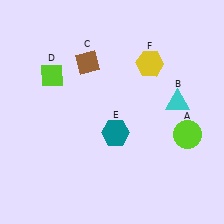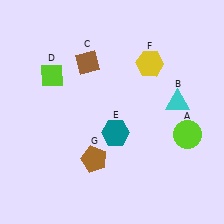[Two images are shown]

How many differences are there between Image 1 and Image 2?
There is 1 difference between the two images.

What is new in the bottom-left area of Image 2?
A brown pentagon (G) was added in the bottom-left area of Image 2.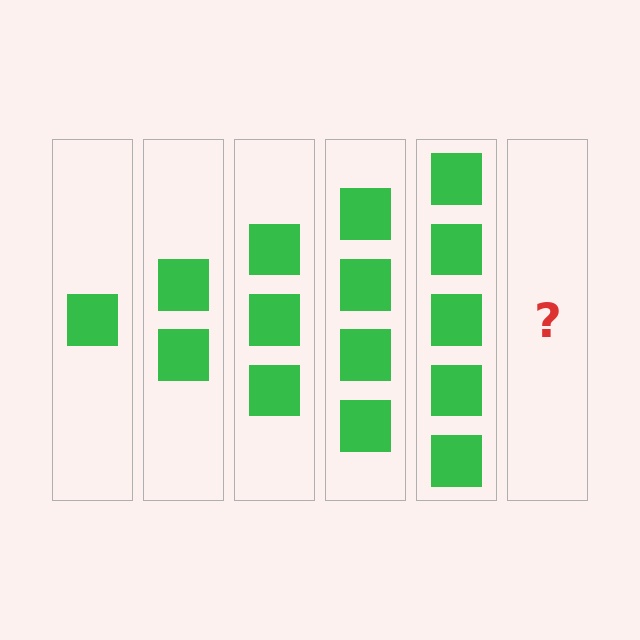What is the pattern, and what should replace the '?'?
The pattern is that each step adds one more square. The '?' should be 6 squares.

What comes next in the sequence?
The next element should be 6 squares.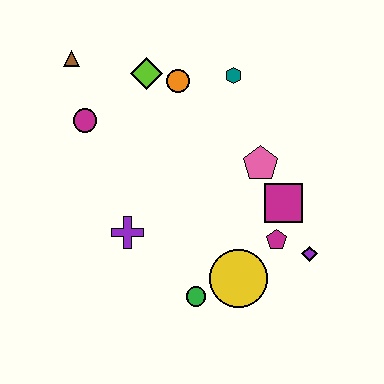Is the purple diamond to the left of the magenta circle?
No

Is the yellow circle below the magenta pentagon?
Yes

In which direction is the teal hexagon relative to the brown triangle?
The teal hexagon is to the right of the brown triangle.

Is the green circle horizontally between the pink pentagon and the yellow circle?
No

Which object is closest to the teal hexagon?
The orange circle is closest to the teal hexagon.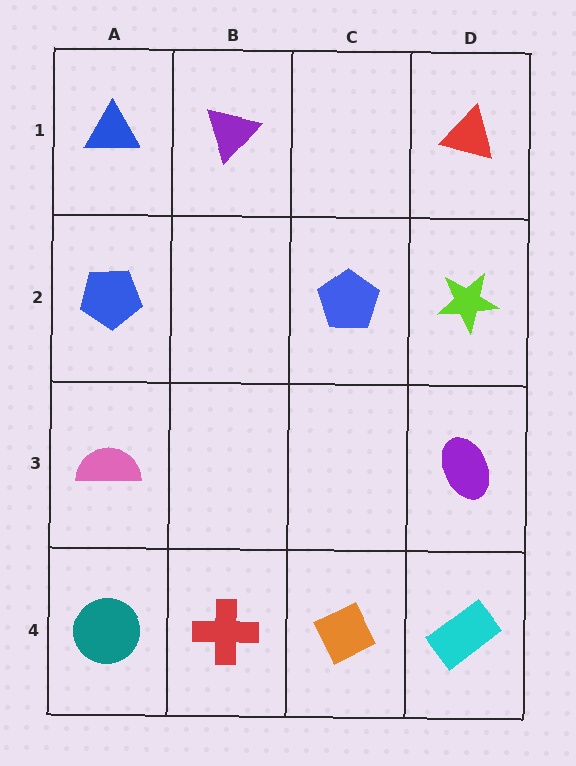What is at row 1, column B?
A purple triangle.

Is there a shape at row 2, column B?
No, that cell is empty.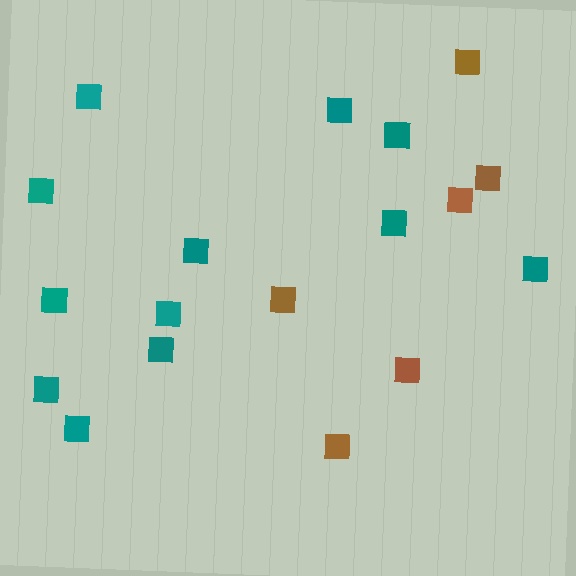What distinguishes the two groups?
There are 2 groups: one group of brown squares (6) and one group of teal squares (12).